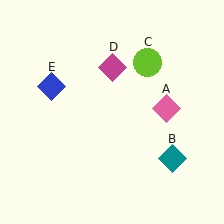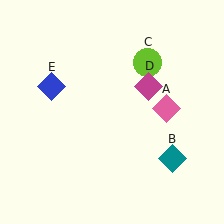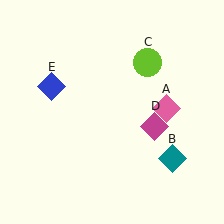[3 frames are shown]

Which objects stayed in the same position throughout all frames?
Pink diamond (object A) and teal diamond (object B) and lime circle (object C) and blue diamond (object E) remained stationary.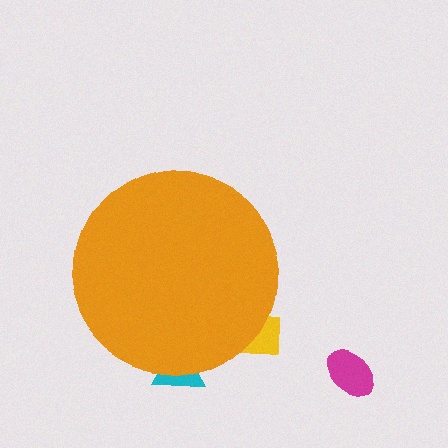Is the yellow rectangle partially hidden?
Yes, the yellow rectangle is partially hidden behind the orange circle.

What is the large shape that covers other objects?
An orange circle.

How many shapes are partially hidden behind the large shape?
2 shapes are partially hidden.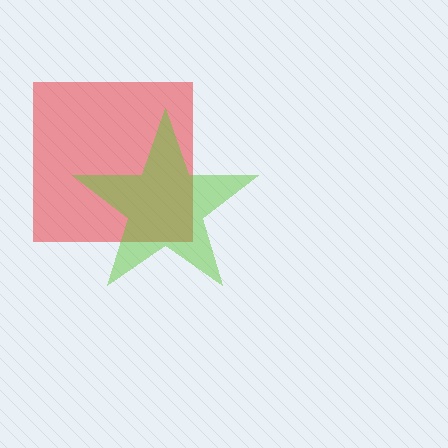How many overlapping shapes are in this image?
There are 2 overlapping shapes in the image.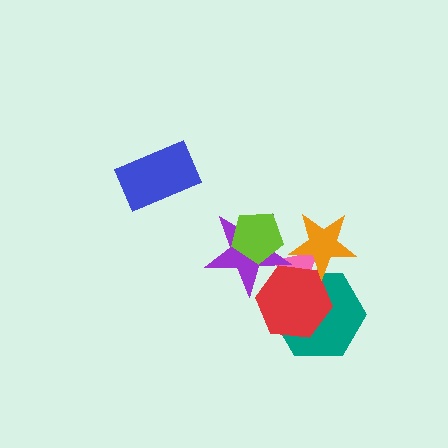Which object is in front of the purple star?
The lime pentagon is in front of the purple star.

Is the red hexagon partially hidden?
Yes, it is partially covered by another shape.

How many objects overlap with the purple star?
3 objects overlap with the purple star.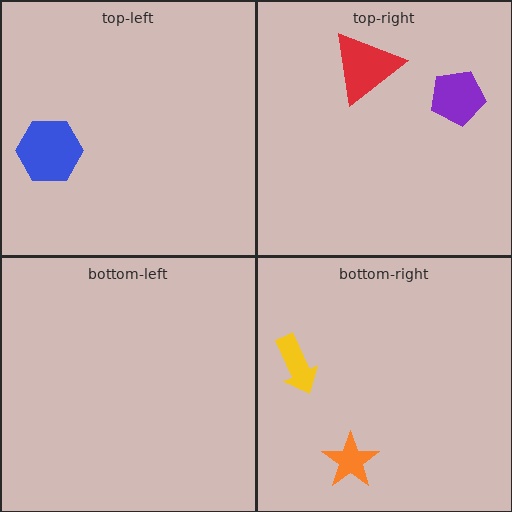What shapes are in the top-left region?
The blue hexagon.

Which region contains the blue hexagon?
The top-left region.